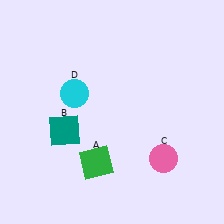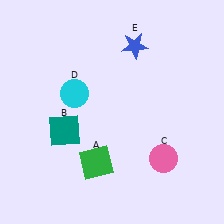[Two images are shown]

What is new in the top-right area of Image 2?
A blue star (E) was added in the top-right area of Image 2.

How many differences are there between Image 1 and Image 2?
There is 1 difference between the two images.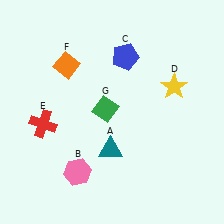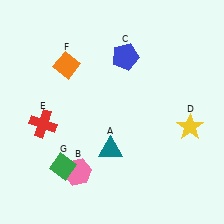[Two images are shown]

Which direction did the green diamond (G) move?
The green diamond (G) moved down.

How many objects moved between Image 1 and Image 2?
2 objects moved between the two images.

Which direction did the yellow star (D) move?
The yellow star (D) moved down.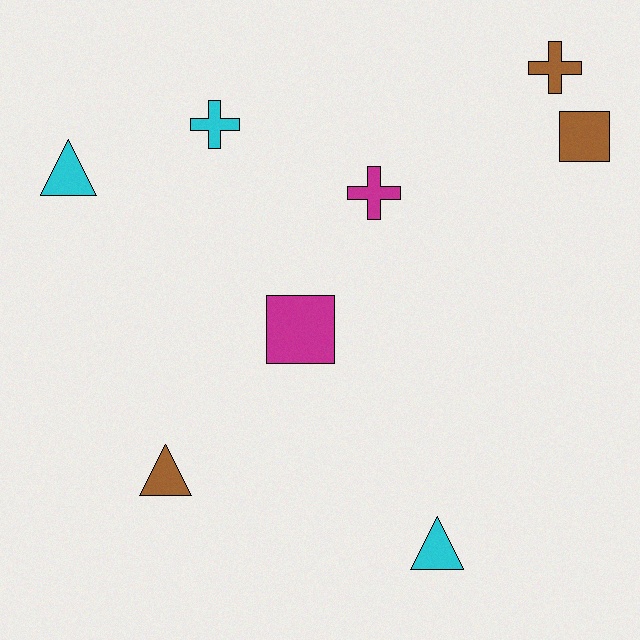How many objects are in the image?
There are 8 objects.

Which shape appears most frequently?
Triangle, with 3 objects.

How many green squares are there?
There are no green squares.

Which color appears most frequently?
Cyan, with 3 objects.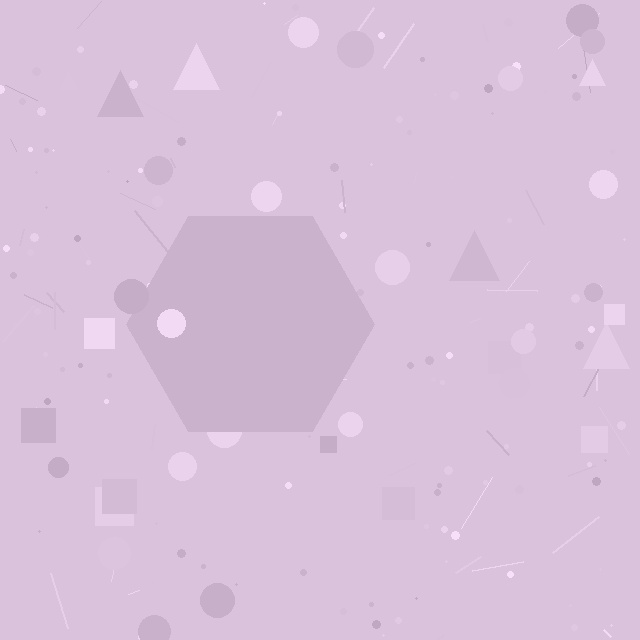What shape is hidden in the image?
A hexagon is hidden in the image.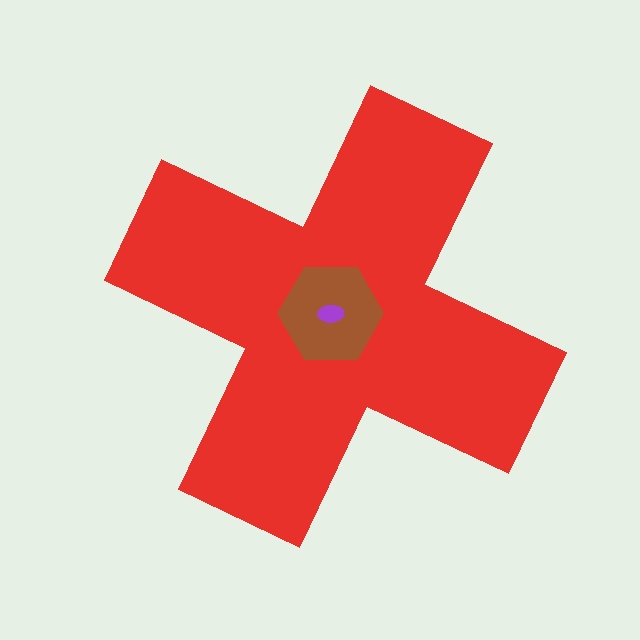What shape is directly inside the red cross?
The brown hexagon.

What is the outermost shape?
The red cross.